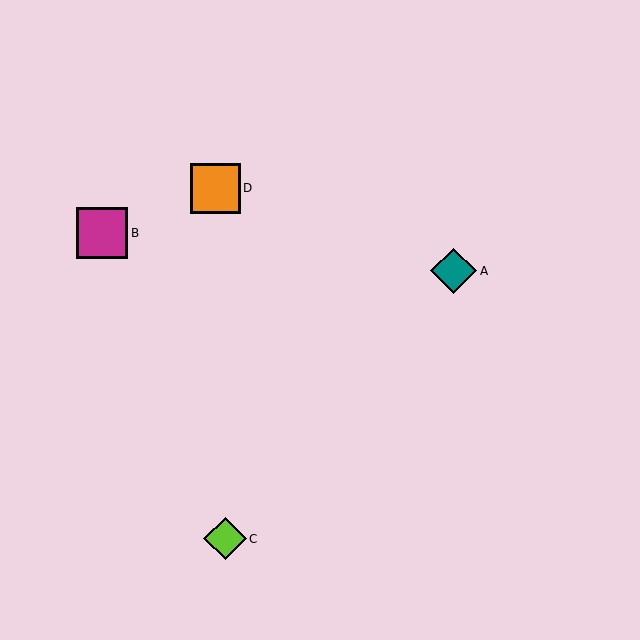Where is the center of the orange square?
The center of the orange square is at (215, 188).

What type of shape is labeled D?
Shape D is an orange square.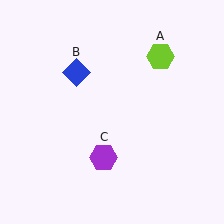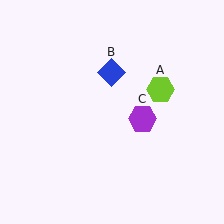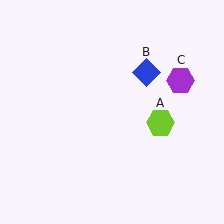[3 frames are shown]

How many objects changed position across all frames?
3 objects changed position: lime hexagon (object A), blue diamond (object B), purple hexagon (object C).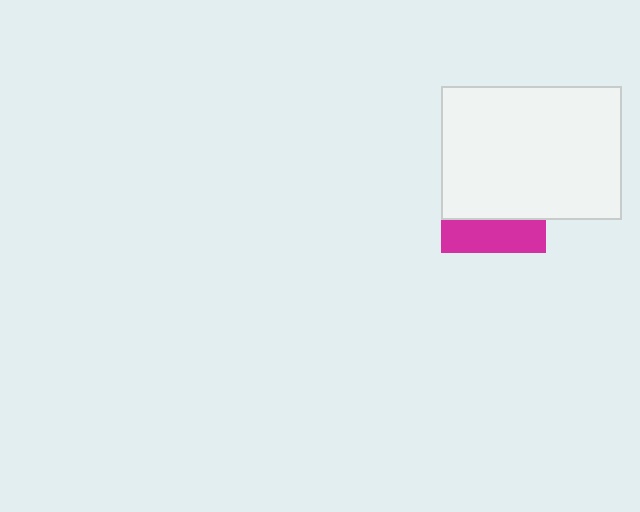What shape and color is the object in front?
The object in front is a white rectangle.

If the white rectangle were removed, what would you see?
You would see the complete magenta square.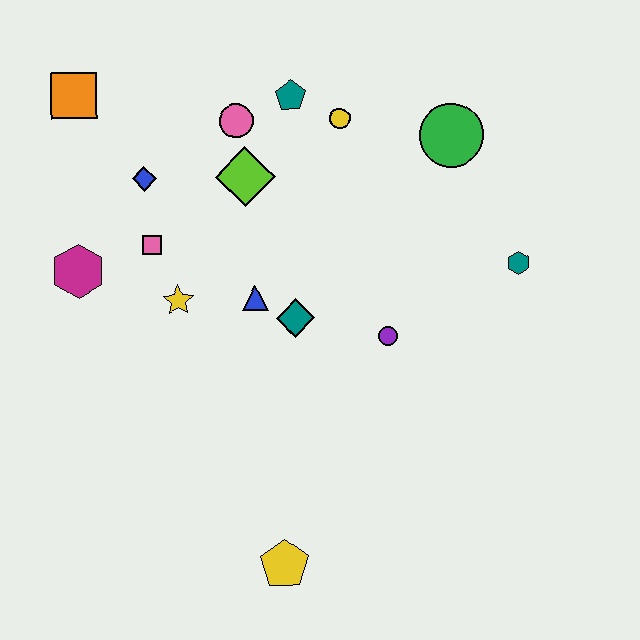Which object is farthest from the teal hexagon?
The orange square is farthest from the teal hexagon.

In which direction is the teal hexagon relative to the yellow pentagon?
The teal hexagon is above the yellow pentagon.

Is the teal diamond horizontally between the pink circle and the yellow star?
No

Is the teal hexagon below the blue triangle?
No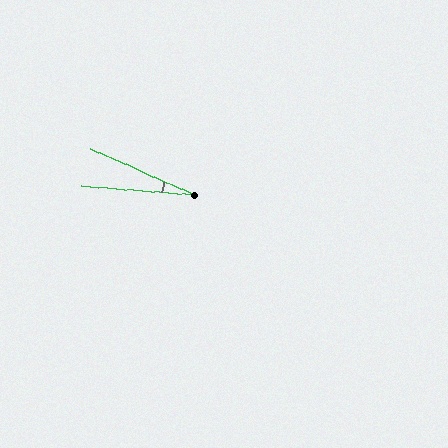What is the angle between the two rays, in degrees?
Approximately 20 degrees.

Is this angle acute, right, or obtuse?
It is acute.